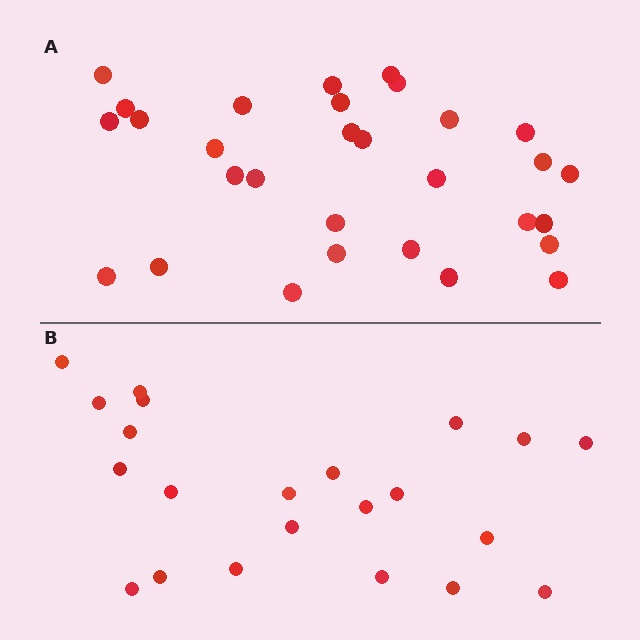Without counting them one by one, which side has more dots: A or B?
Region A (the top region) has more dots.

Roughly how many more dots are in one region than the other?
Region A has roughly 8 or so more dots than region B.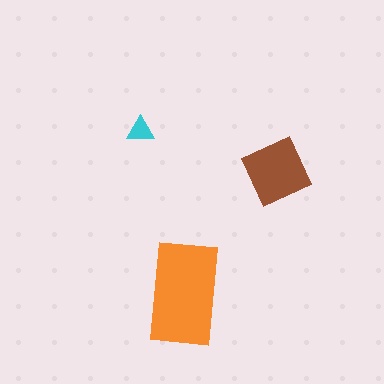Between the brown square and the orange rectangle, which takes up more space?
The orange rectangle.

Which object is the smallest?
The cyan triangle.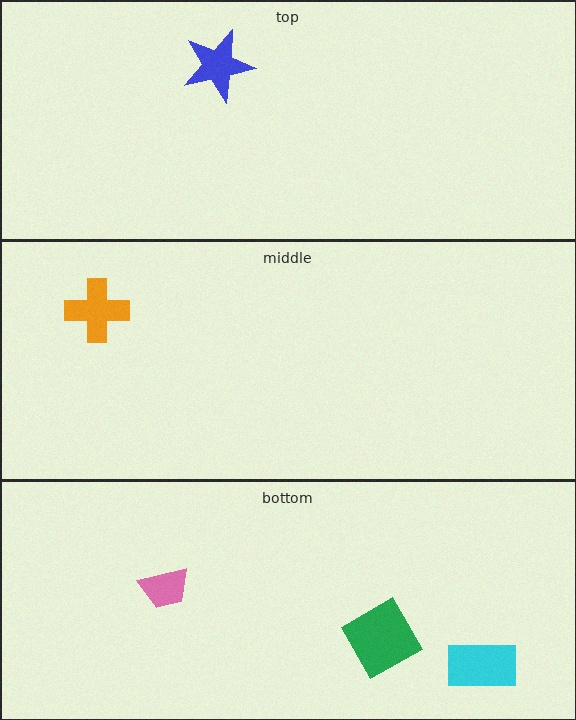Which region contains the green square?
The bottom region.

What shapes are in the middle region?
The orange cross.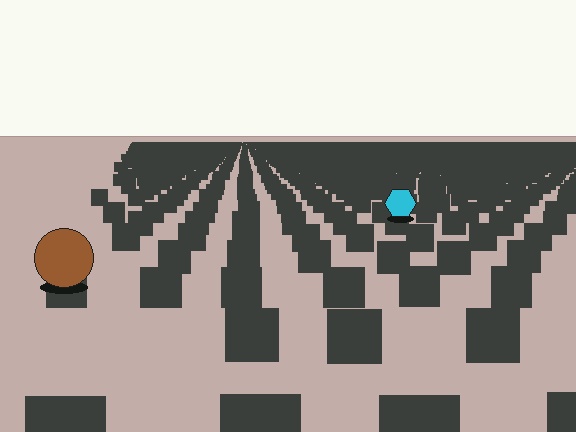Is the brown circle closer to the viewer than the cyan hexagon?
Yes. The brown circle is closer — you can tell from the texture gradient: the ground texture is coarser near it.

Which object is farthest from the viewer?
The cyan hexagon is farthest from the viewer. It appears smaller and the ground texture around it is denser.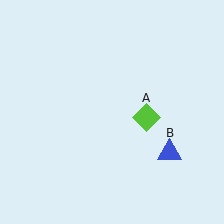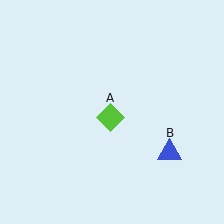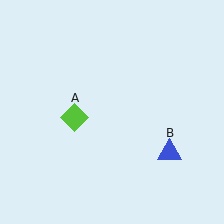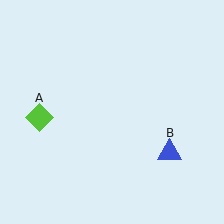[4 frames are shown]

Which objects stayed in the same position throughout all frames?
Blue triangle (object B) remained stationary.